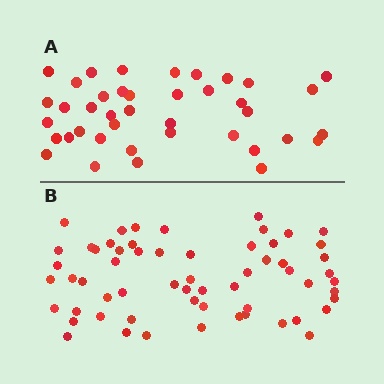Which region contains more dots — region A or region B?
Region B (the bottom region) has more dots.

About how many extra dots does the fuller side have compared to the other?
Region B has approximately 20 more dots than region A.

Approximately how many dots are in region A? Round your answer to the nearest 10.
About 40 dots.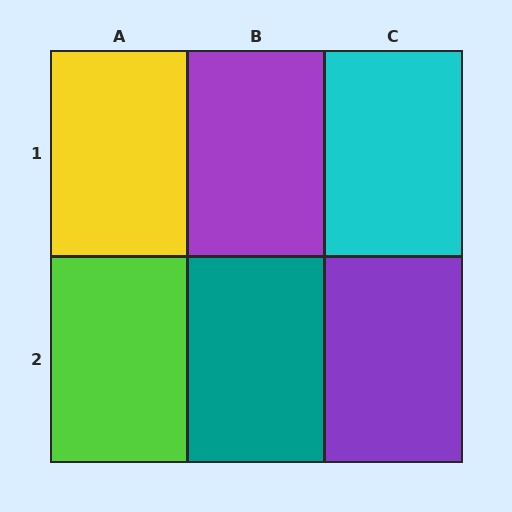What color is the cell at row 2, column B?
Teal.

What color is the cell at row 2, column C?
Purple.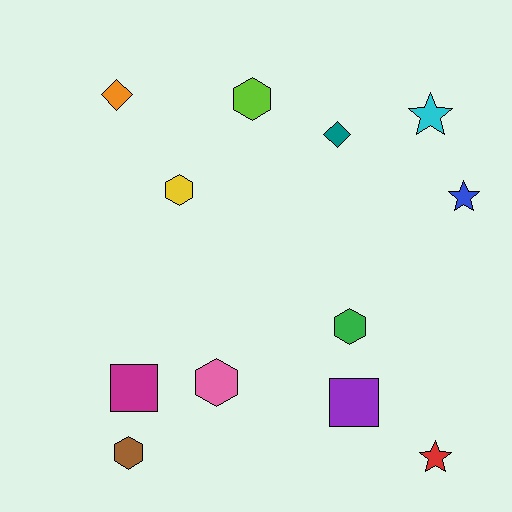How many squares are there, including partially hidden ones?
There are 2 squares.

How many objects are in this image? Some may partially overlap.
There are 12 objects.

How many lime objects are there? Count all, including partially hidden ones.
There is 1 lime object.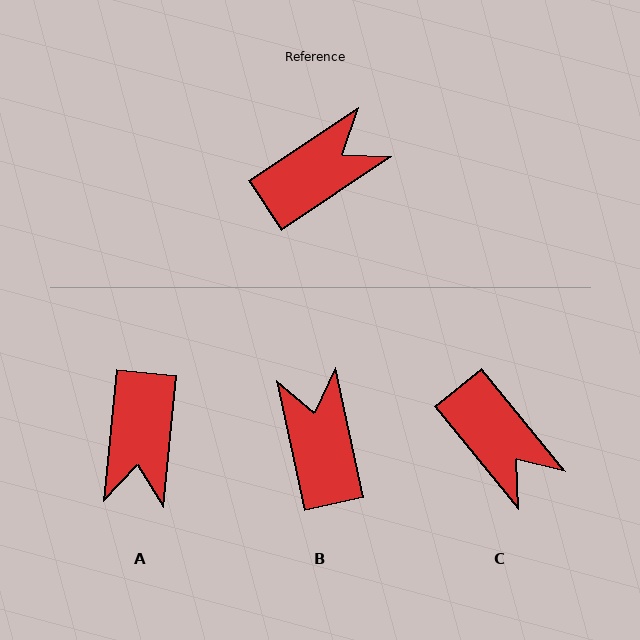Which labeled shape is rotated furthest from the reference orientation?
A, about 129 degrees away.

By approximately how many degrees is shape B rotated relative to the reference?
Approximately 69 degrees counter-clockwise.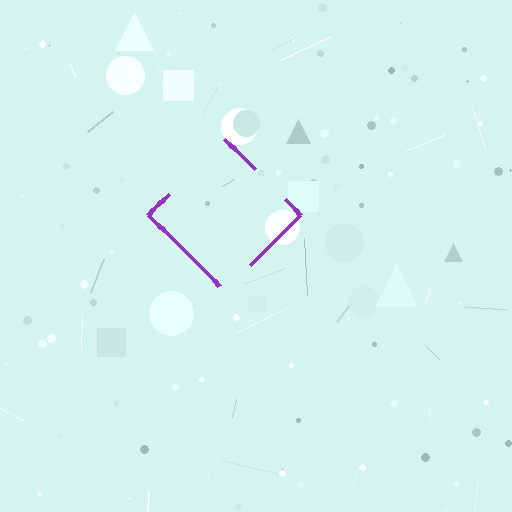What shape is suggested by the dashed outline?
The dashed outline suggests a diamond.